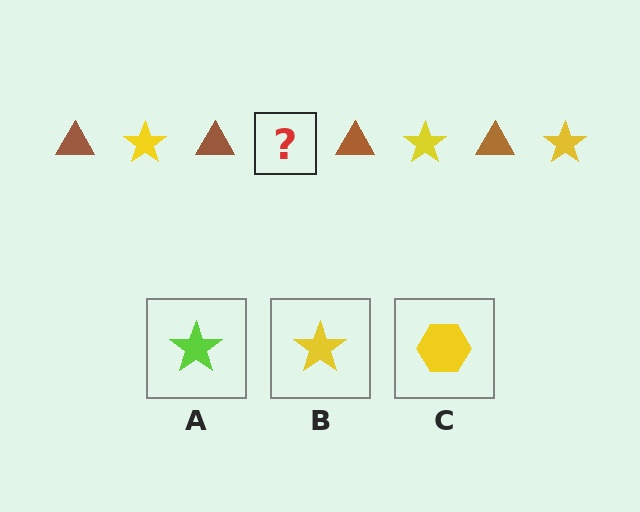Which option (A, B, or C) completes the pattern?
B.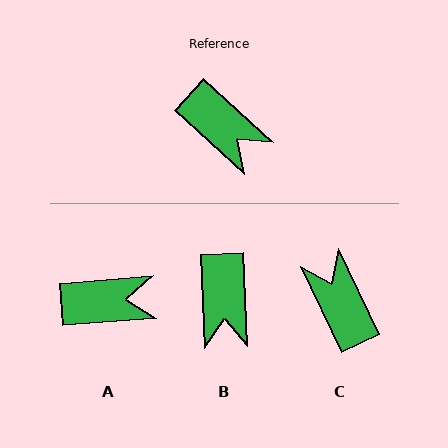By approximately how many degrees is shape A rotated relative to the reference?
Approximately 47 degrees counter-clockwise.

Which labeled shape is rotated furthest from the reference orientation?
C, about 158 degrees away.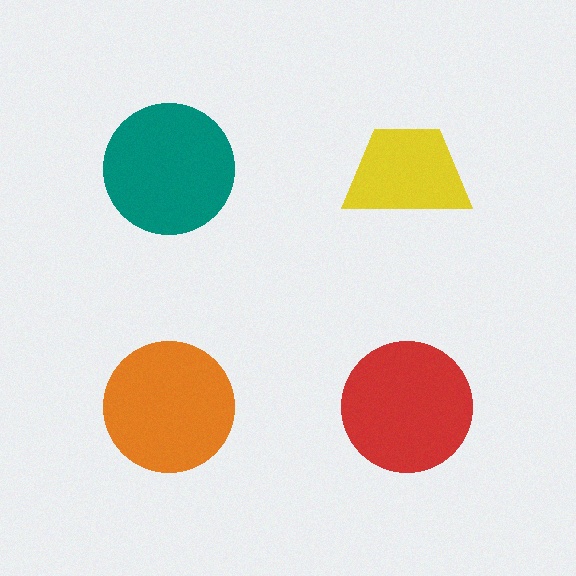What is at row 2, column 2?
A red circle.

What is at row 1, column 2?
A yellow trapezoid.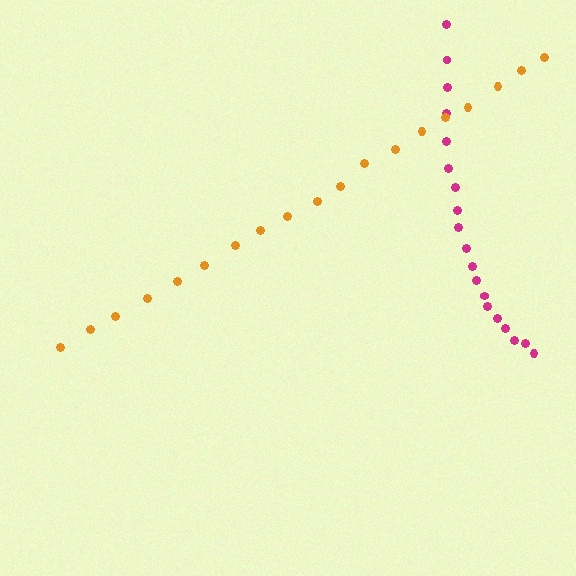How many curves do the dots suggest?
There are 2 distinct paths.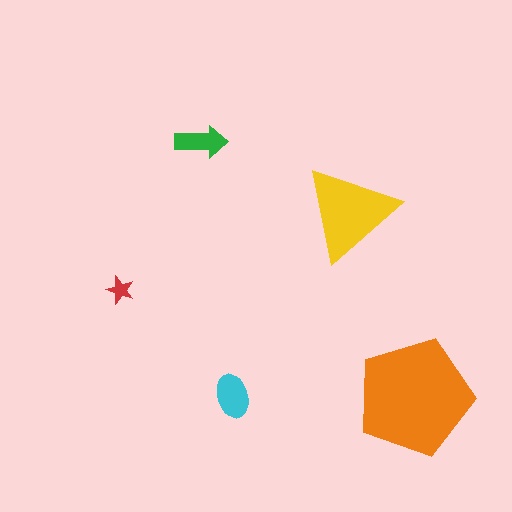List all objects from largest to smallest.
The orange pentagon, the yellow triangle, the cyan ellipse, the green arrow, the red star.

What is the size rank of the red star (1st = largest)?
5th.